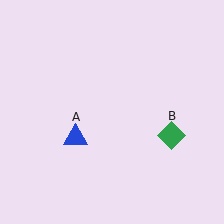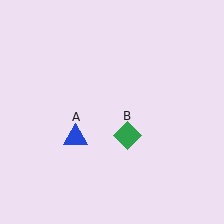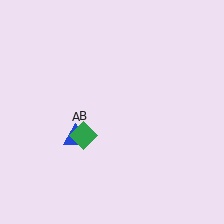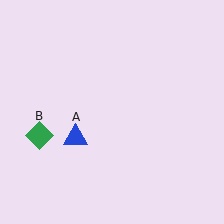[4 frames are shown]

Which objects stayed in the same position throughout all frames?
Blue triangle (object A) remained stationary.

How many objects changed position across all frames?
1 object changed position: green diamond (object B).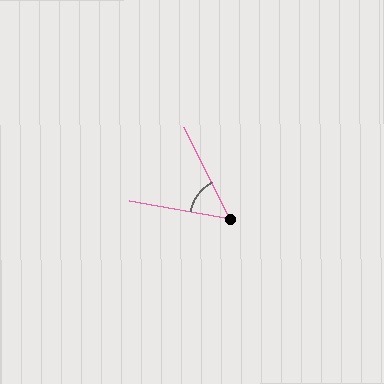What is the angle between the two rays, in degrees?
Approximately 53 degrees.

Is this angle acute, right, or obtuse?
It is acute.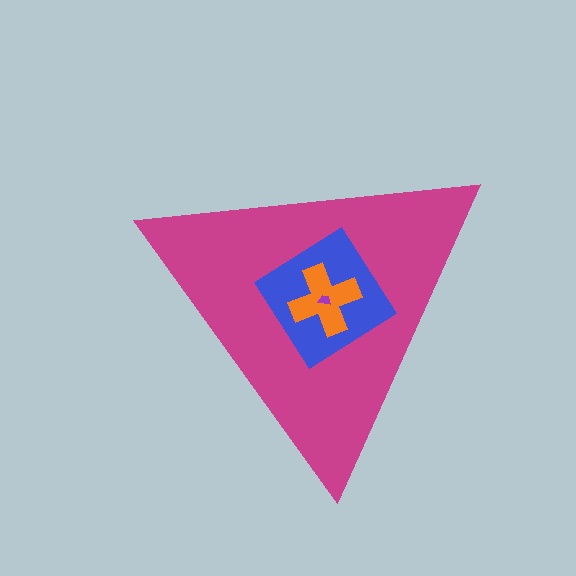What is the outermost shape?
The magenta triangle.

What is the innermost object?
The purple trapezoid.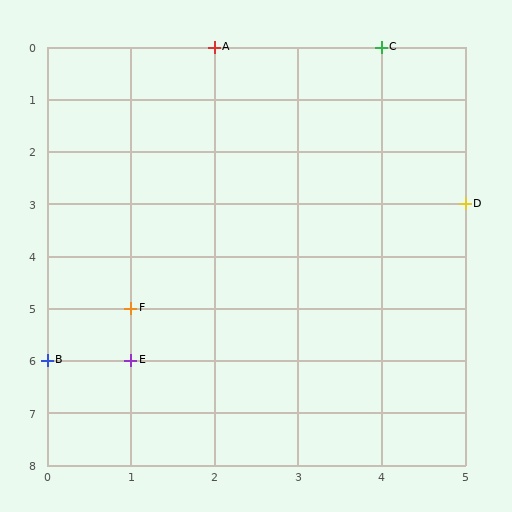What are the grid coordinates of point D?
Point D is at grid coordinates (5, 3).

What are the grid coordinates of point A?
Point A is at grid coordinates (2, 0).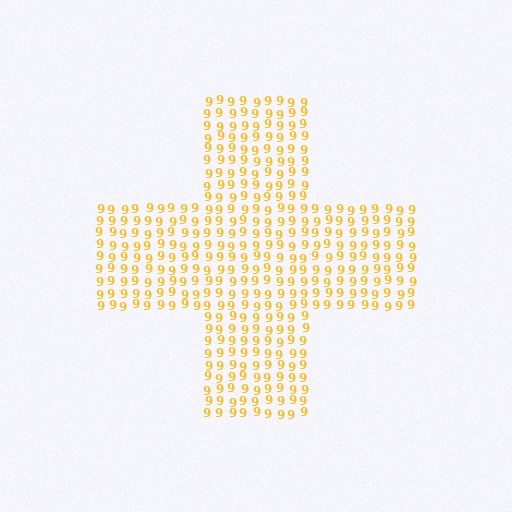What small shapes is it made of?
It is made of small digit 9's.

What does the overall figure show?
The overall figure shows a cross.